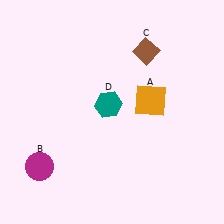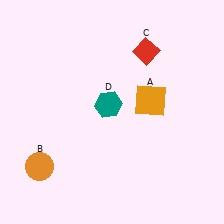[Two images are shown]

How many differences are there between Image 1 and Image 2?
There are 2 differences between the two images.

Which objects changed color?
B changed from magenta to orange. C changed from brown to red.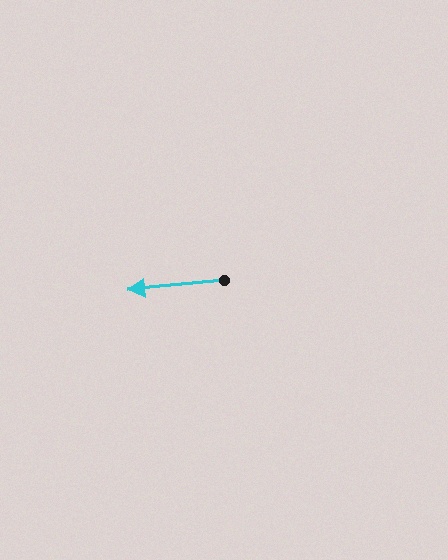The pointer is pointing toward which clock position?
Roughly 9 o'clock.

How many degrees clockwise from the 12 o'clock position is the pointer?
Approximately 264 degrees.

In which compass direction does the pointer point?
West.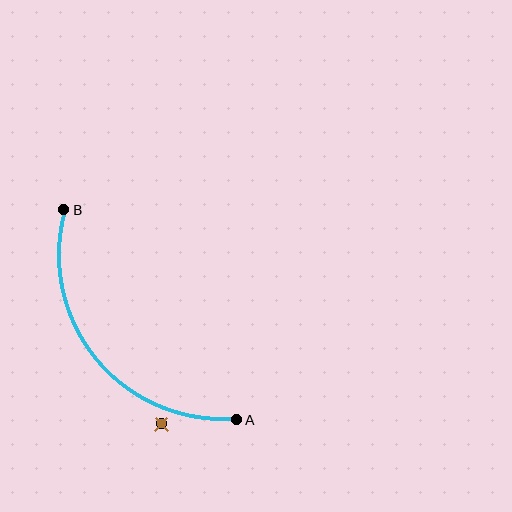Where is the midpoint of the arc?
The arc midpoint is the point on the curve farthest from the straight line joining A and B. It sits below and to the left of that line.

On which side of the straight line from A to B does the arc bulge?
The arc bulges below and to the left of the straight line connecting A and B.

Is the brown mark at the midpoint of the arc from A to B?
No — the brown mark does not lie on the arc at all. It sits slightly outside the curve.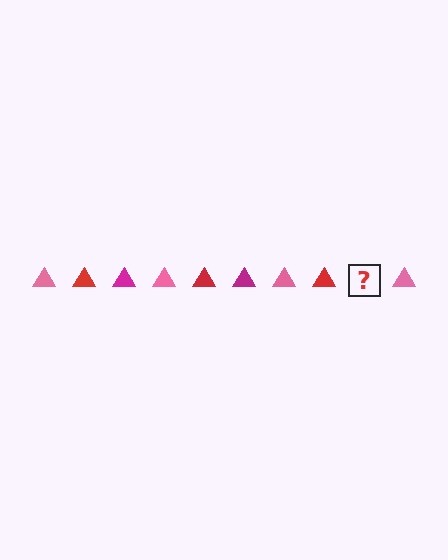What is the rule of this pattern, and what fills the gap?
The rule is that the pattern cycles through pink, red, magenta triangles. The gap should be filled with a magenta triangle.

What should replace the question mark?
The question mark should be replaced with a magenta triangle.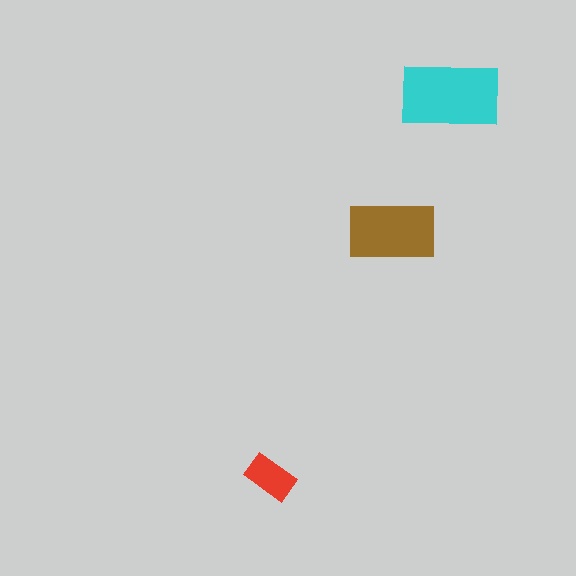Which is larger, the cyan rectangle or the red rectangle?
The cyan one.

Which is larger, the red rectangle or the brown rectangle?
The brown one.